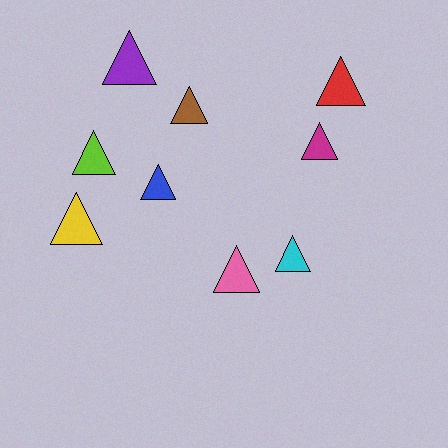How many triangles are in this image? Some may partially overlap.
There are 9 triangles.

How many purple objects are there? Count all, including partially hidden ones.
There is 1 purple object.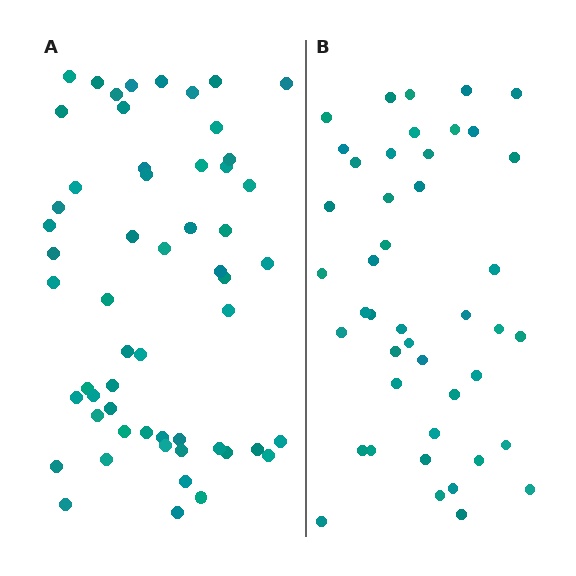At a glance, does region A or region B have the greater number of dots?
Region A (the left region) has more dots.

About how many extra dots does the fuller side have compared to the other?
Region A has roughly 12 or so more dots than region B.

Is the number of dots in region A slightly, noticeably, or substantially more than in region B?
Region A has noticeably more, but not dramatically so. The ratio is roughly 1.3 to 1.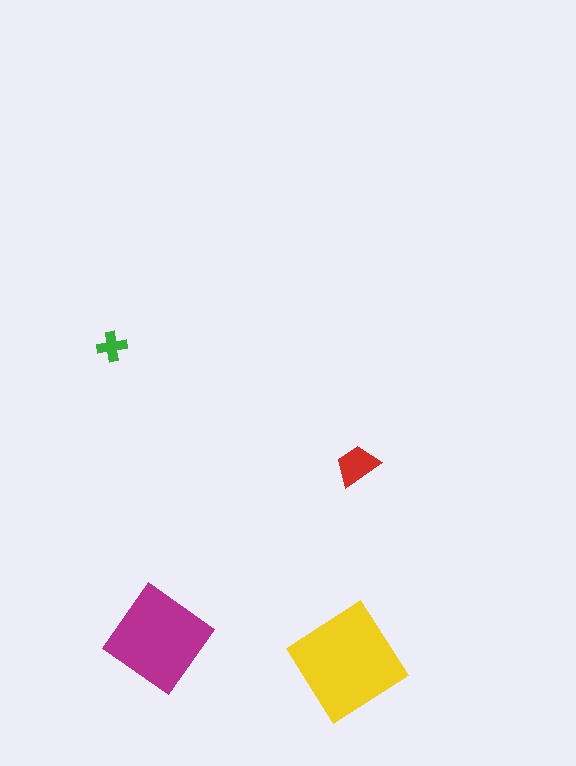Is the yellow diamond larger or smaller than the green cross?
Larger.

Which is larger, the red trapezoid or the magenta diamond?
The magenta diamond.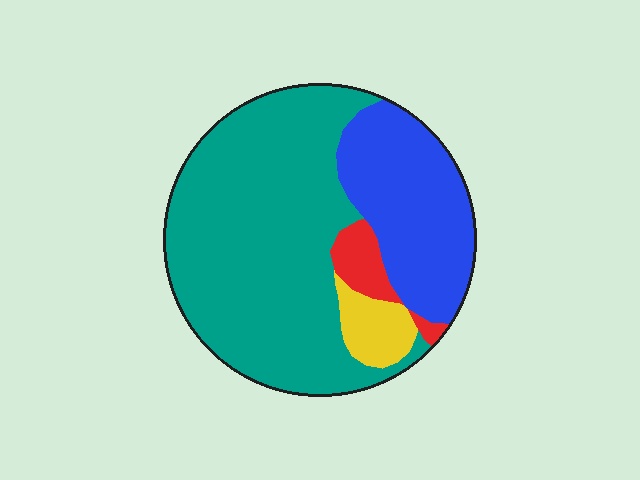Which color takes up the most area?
Teal, at roughly 60%.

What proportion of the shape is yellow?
Yellow takes up about one tenth (1/10) of the shape.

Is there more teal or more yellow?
Teal.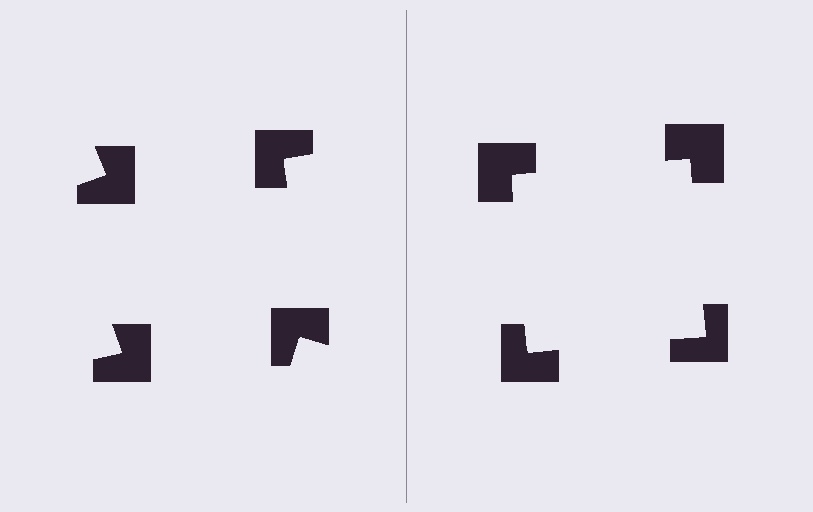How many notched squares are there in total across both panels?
8 — 4 on each side.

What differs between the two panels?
The notched squares are positioned identically on both sides; only the wedge orientations differ. On the right they align to a square; on the left they are misaligned.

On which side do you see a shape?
An illusory square appears on the right side. On the left side the wedge cuts are rotated, so no coherent shape forms.